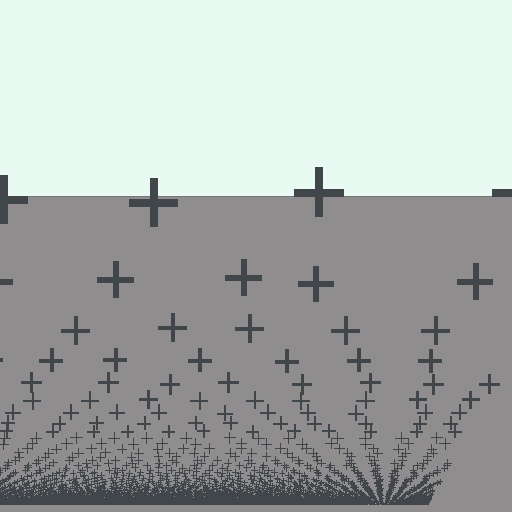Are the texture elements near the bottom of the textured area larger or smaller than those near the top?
Smaller. The gradient is inverted — elements near the bottom are smaller and denser.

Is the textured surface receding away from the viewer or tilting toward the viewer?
The surface appears to tilt toward the viewer. Texture elements get larger and sparser toward the top.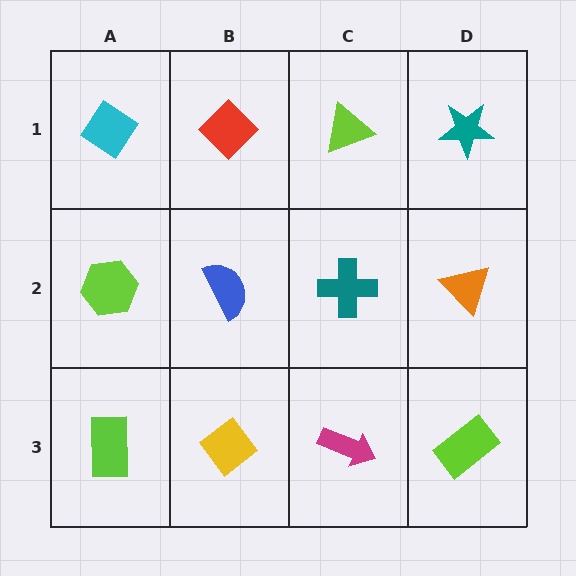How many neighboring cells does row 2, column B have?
4.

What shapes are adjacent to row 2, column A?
A cyan diamond (row 1, column A), a lime rectangle (row 3, column A), a blue semicircle (row 2, column B).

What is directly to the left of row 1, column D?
A lime triangle.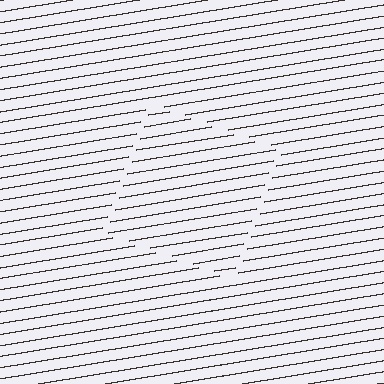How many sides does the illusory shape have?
4 sides — the line-ends trace a square.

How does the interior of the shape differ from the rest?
The interior of the shape contains the same grating, shifted by half a period — the contour is defined by the phase discontinuity where line-ends from the inner and outer gratings abut.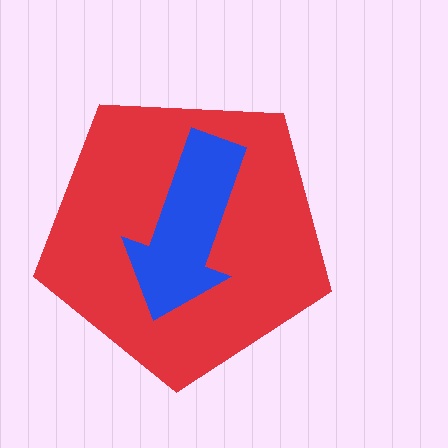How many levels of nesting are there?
2.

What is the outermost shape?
The red pentagon.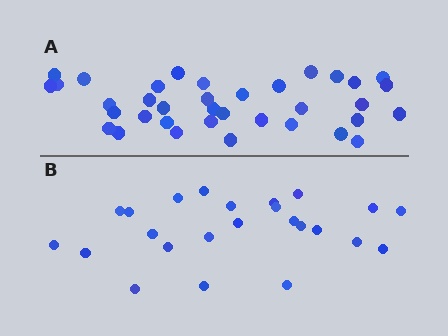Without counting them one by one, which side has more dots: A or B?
Region A (the top region) has more dots.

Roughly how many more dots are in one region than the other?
Region A has roughly 12 or so more dots than region B.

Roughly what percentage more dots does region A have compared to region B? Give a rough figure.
About 50% more.